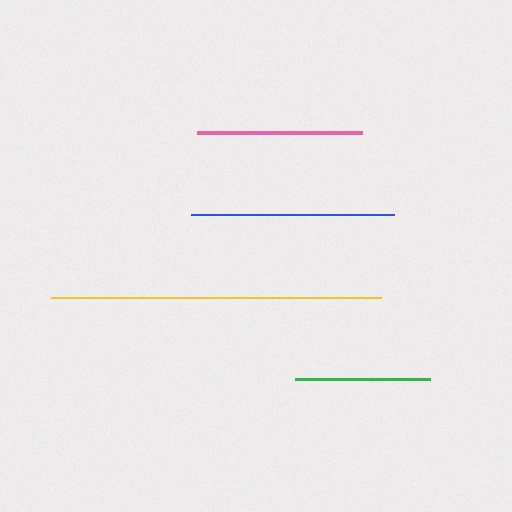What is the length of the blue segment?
The blue segment is approximately 203 pixels long.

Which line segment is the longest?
The yellow line is the longest at approximately 330 pixels.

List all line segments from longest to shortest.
From longest to shortest: yellow, blue, pink, green.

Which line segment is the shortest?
The green line is the shortest at approximately 135 pixels.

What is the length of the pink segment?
The pink segment is approximately 165 pixels long.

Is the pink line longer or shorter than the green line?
The pink line is longer than the green line.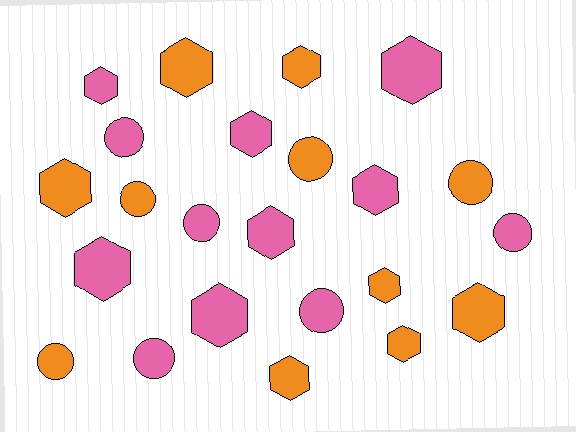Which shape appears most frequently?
Hexagon, with 14 objects.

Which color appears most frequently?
Pink, with 12 objects.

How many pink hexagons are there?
There are 7 pink hexagons.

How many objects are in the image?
There are 23 objects.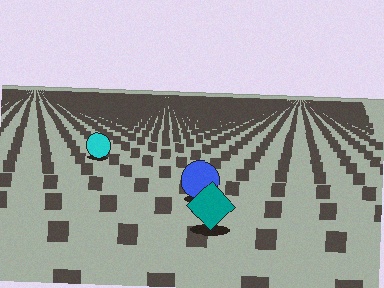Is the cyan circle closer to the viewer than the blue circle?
No. The blue circle is closer — you can tell from the texture gradient: the ground texture is coarser near it.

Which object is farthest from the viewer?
The cyan circle is farthest from the viewer. It appears smaller and the ground texture around it is denser.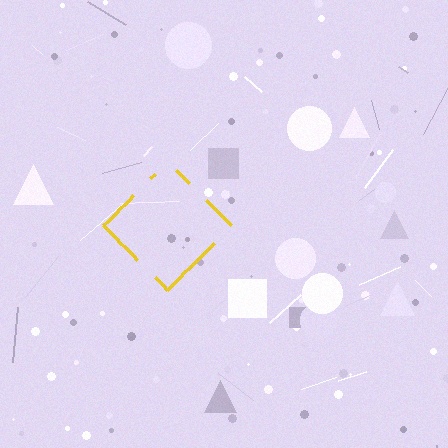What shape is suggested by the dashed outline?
The dashed outline suggests a diamond.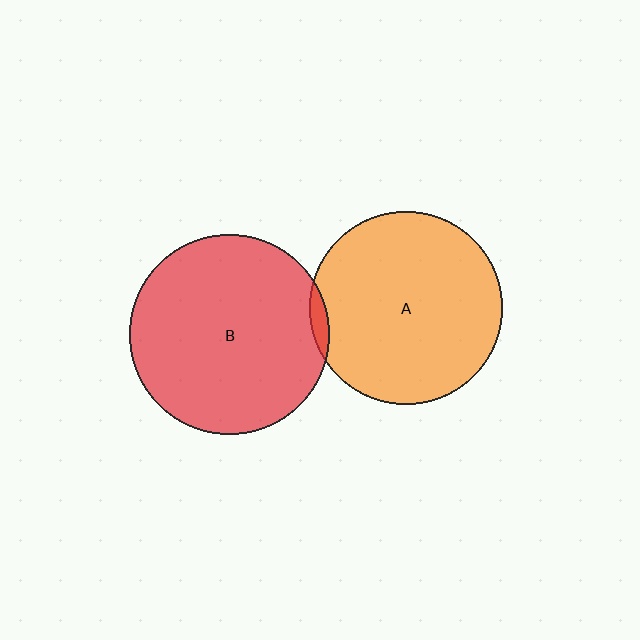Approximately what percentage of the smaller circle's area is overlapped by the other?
Approximately 5%.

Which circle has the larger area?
Circle B (red).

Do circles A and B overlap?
Yes.